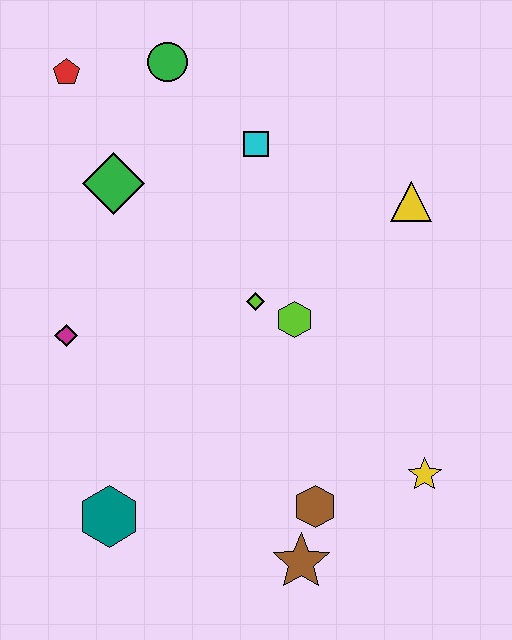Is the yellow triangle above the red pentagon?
No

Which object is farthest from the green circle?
The brown star is farthest from the green circle.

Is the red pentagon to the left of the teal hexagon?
Yes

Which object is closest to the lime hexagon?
The lime diamond is closest to the lime hexagon.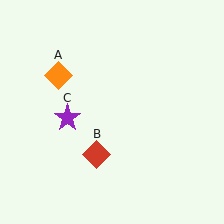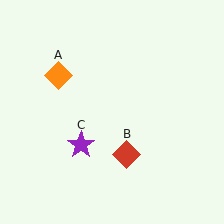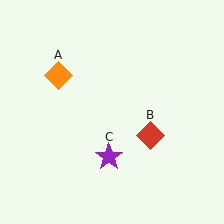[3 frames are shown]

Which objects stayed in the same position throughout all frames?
Orange diamond (object A) remained stationary.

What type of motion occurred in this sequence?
The red diamond (object B), purple star (object C) rotated counterclockwise around the center of the scene.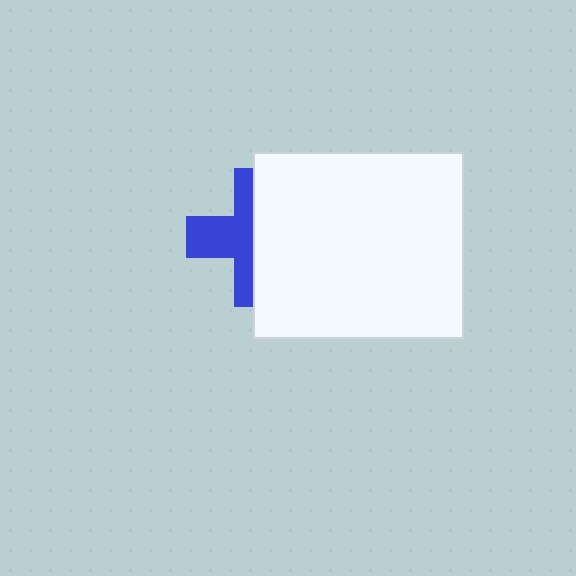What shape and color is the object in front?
The object in front is a white rectangle.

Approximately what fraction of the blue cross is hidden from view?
Roughly 52% of the blue cross is hidden behind the white rectangle.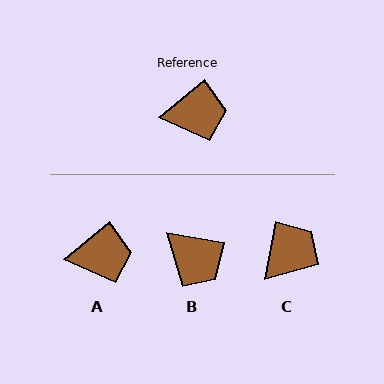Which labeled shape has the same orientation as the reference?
A.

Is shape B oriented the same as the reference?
No, it is off by about 50 degrees.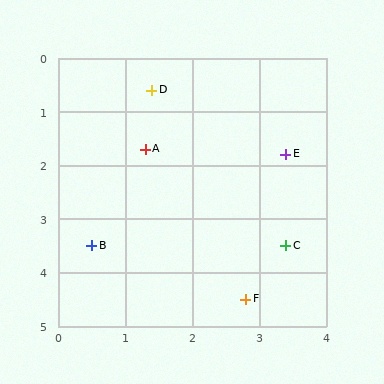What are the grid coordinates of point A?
Point A is at approximately (1.3, 1.7).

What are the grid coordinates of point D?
Point D is at approximately (1.4, 0.6).